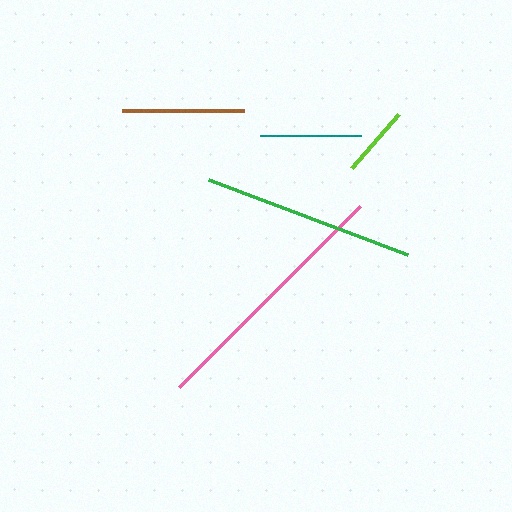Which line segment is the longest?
The pink line is the longest at approximately 256 pixels.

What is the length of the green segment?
The green segment is approximately 213 pixels long.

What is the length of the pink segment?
The pink segment is approximately 256 pixels long.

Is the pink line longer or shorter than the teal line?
The pink line is longer than the teal line.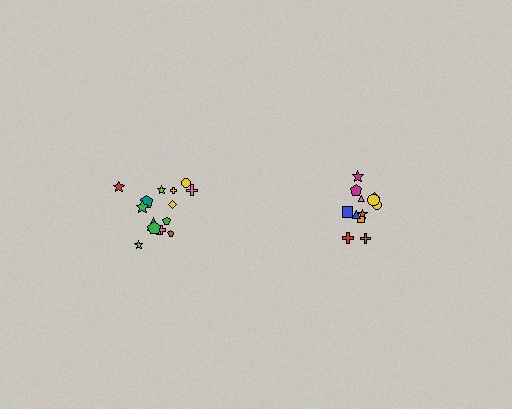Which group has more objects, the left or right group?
The left group.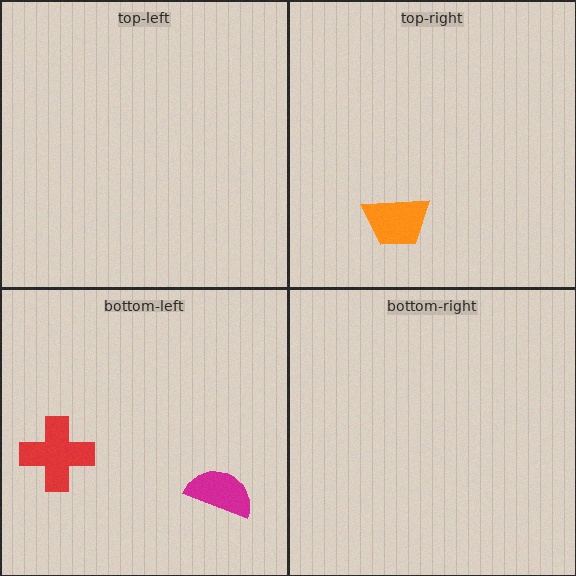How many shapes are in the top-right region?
1.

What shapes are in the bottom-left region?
The magenta semicircle, the red cross.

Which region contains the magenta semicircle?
The bottom-left region.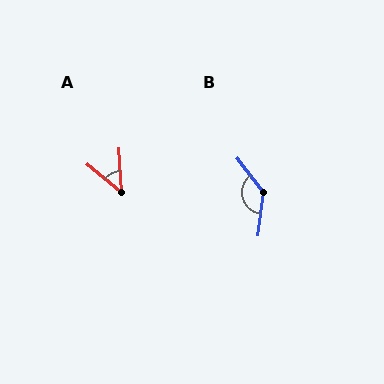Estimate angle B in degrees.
Approximately 134 degrees.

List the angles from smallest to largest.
A (47°), B (134°).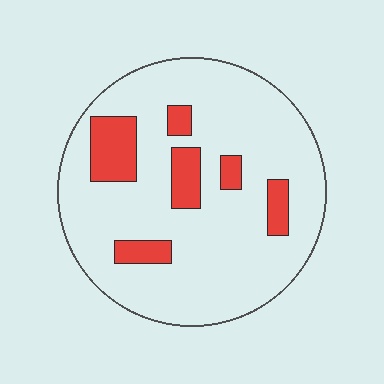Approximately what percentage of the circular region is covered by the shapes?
Approximately 15%.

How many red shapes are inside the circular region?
6.